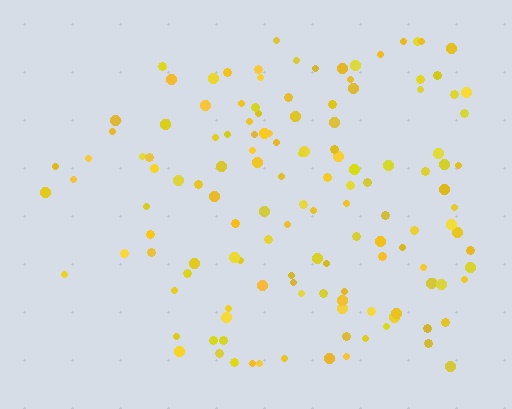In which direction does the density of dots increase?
From left to right, with the right side densest.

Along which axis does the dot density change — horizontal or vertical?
Horizontal.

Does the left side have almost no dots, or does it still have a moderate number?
Still a moderate number, just noticeably fewer than the right.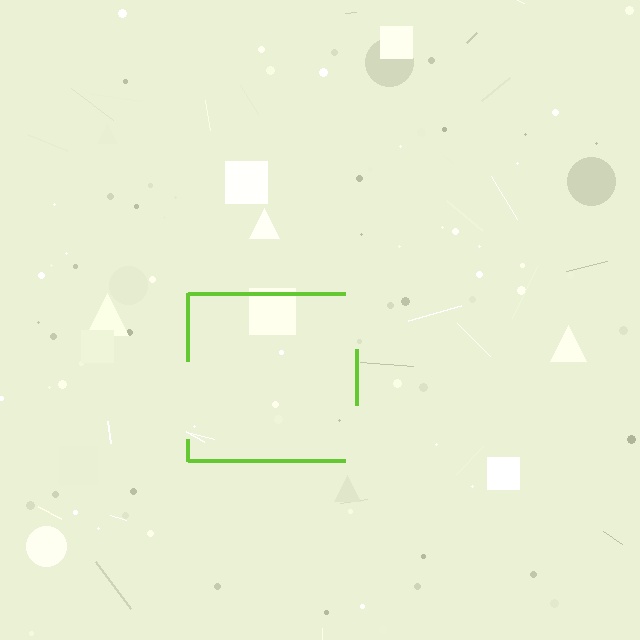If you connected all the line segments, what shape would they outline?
They would outline a square.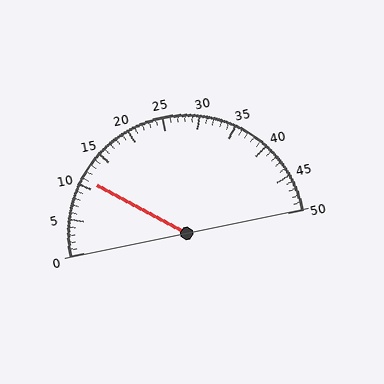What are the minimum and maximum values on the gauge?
The gauge ranges from 0 to 50.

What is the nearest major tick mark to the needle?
The nearest major tick mark is 10.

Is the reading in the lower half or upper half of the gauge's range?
The reading is in the lower half of the range (0 to 50).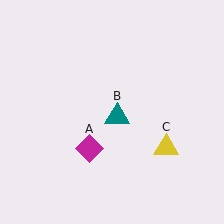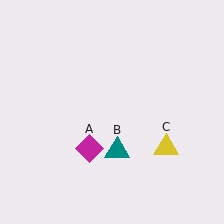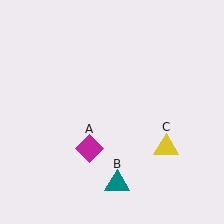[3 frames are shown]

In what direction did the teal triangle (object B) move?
The teal triangle (object B) moved down.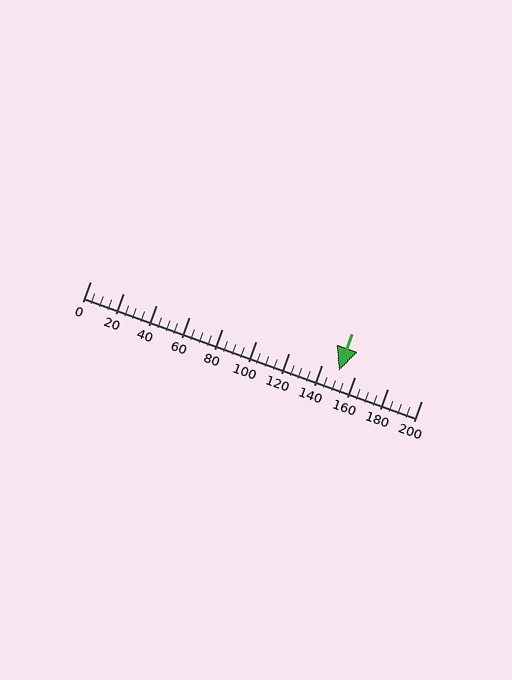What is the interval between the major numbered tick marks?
The major tick marks are spaced 20 units apart.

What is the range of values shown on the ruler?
The ruler shows values from 0 to 200.